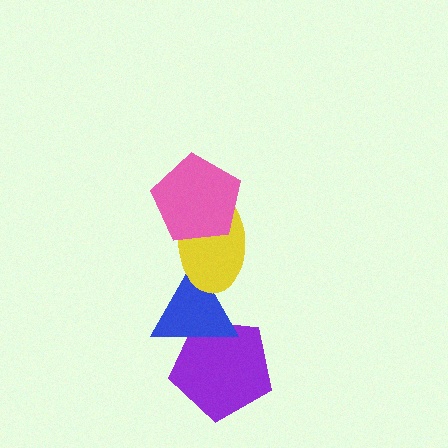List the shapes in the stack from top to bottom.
From top to bottom: the pink pentagon, the yellow ellipse, the blue triangle, the purple pentagon.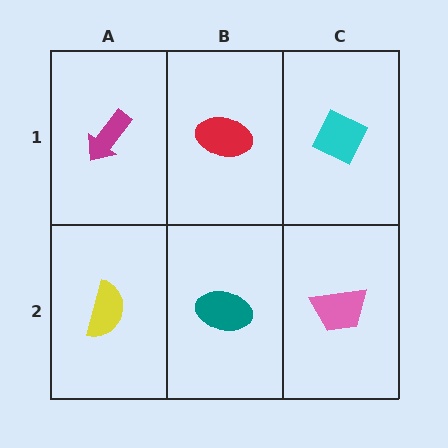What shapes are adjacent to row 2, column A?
A magenta arrow (row 1, column A), a teal ellipse (row 2, column B).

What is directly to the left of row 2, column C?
A teal ellipse.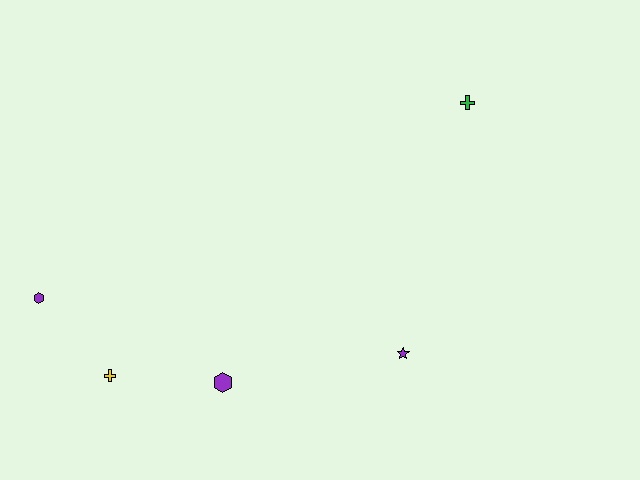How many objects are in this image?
There are 5 objects.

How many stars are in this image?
There is 1 star.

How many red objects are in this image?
There are no red objects.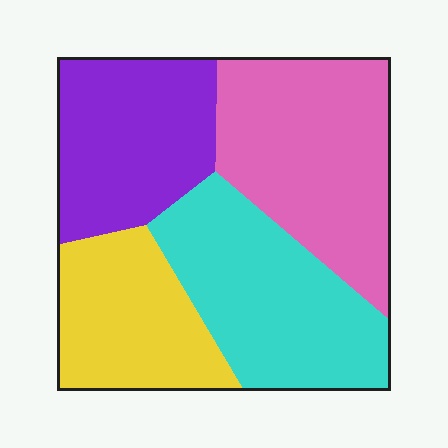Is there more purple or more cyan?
Cyan.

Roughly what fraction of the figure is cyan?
Cyan takes up about one quarter (1/4) of the figure.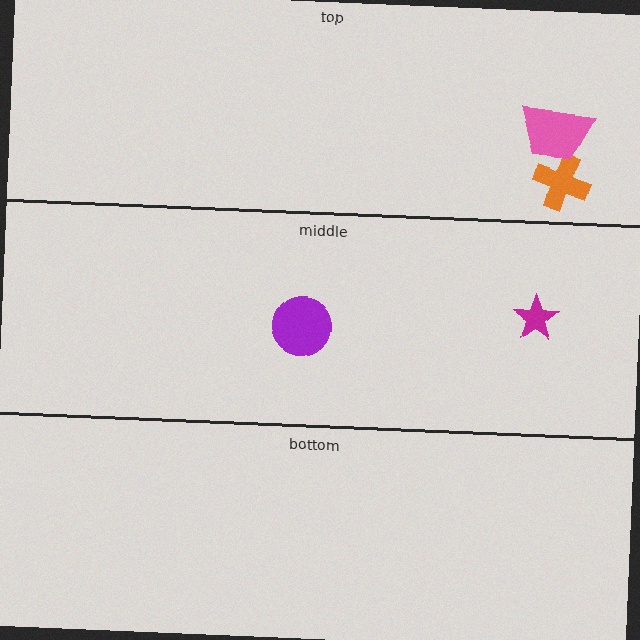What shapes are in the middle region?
The purple circle, the magenta star.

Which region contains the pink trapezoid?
The top region.